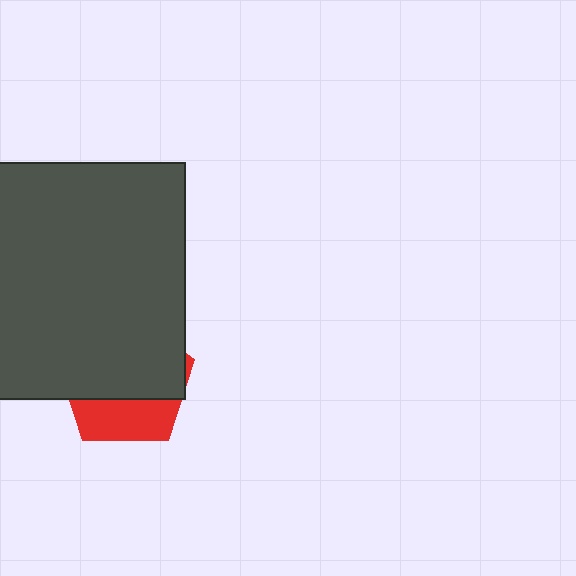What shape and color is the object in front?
The object in front is a dark gray rectangle.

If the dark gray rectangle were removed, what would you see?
You would see the complete red pentagon.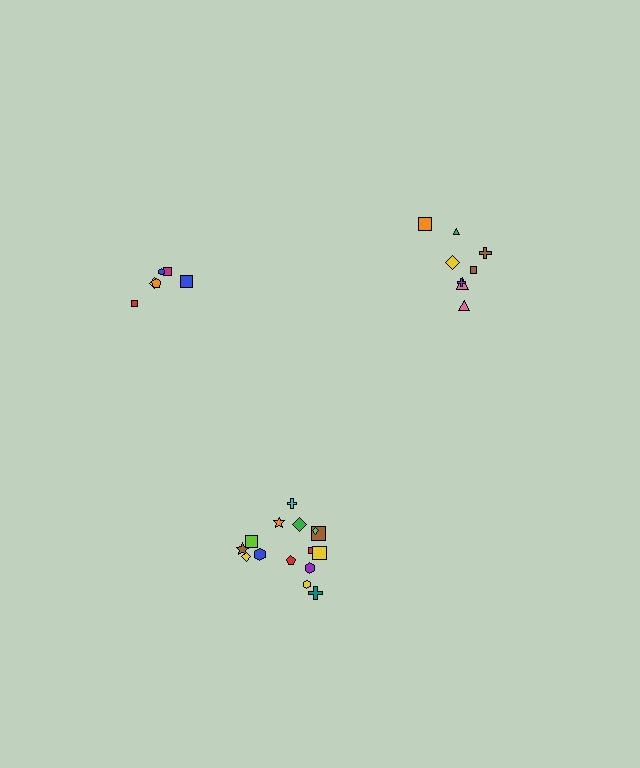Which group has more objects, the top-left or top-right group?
The top-right group.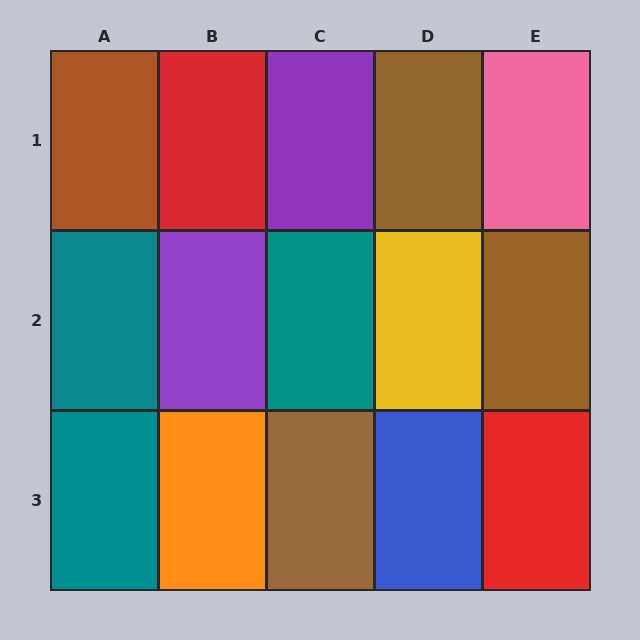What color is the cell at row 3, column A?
Teal.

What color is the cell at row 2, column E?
Brown.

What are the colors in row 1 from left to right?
Brown, red, purple, brown, pink.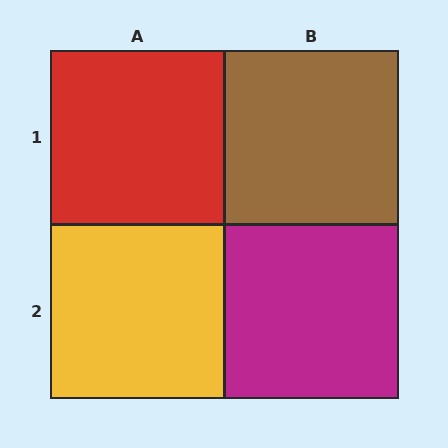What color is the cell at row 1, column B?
Brown.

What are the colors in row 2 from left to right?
Yellow, magenta.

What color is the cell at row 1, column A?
Red.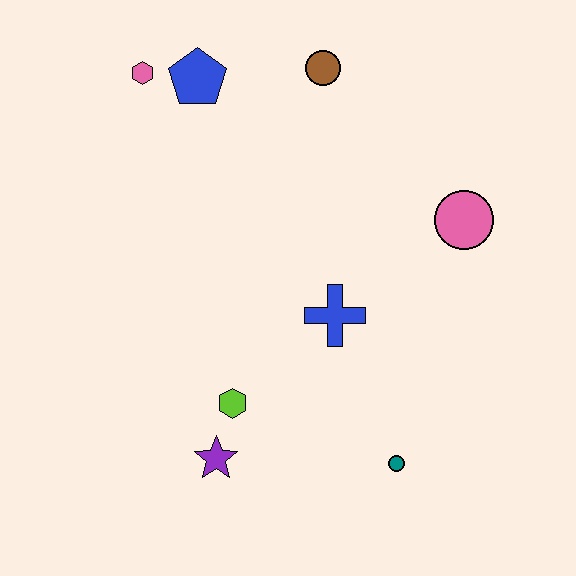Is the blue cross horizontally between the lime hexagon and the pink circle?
Yes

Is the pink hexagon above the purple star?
Yes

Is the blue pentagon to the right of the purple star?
No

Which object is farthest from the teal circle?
The pink hexagon is farthest from the teal circle.